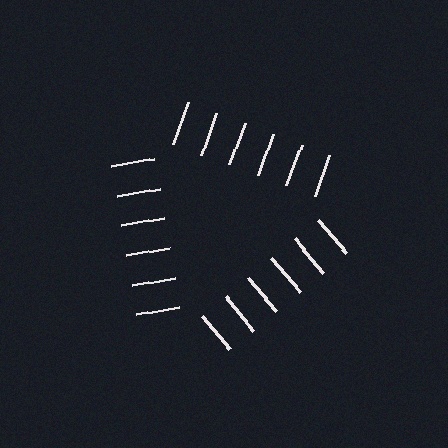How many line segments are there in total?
18 — 6 along each of the 3 edges.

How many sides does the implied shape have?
3 sides — the line-ends trace a triangle.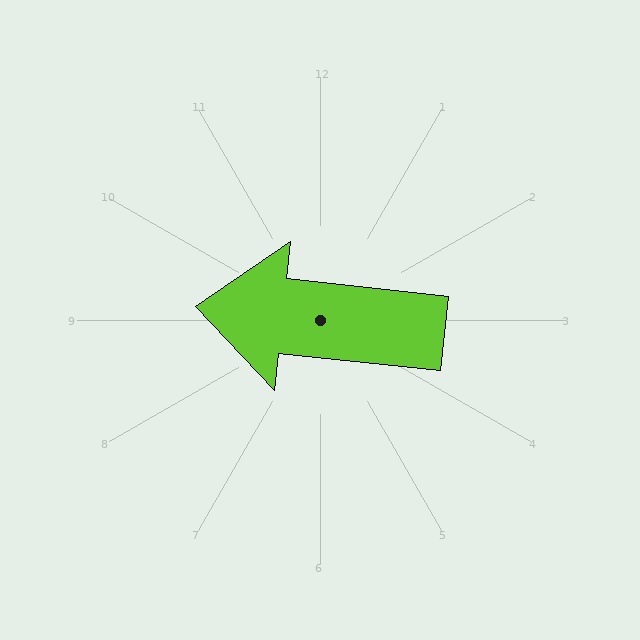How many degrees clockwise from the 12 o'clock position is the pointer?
Approximately 276 degrees.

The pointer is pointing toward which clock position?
Roughly 9 o'clock.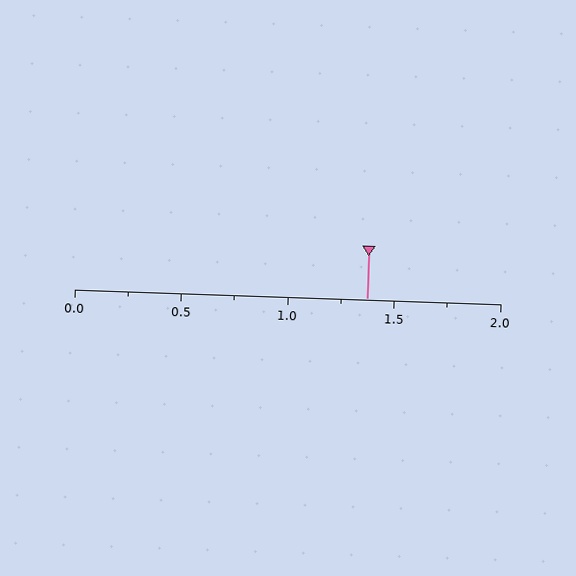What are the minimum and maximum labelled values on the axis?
The axis runs from 0.0 to 2.0.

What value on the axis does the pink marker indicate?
The marker indicates approximately 1.38.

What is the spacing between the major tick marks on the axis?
The major ticks are spaced 0.5 apart.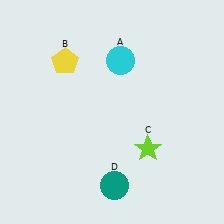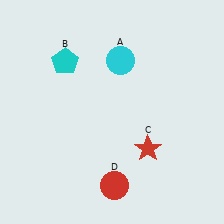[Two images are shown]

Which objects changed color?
B changed from yellow to cyan. C changed from lime to red. D changed from teal to red.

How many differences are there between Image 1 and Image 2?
There are 3 differences between the two images.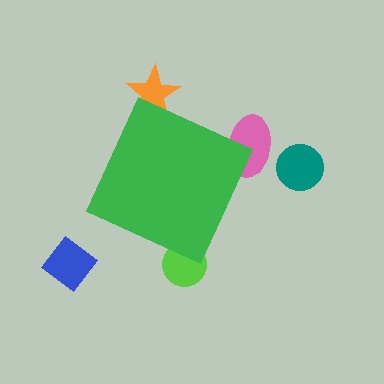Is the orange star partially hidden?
Yes, the orange star is partially hidden behind the green diamond.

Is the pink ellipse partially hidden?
Yes, the pink ellipse is partially hidden behind the green diamond.